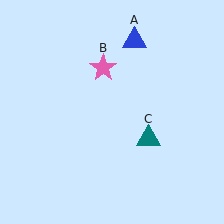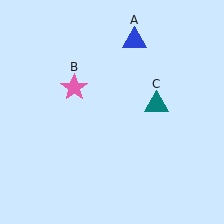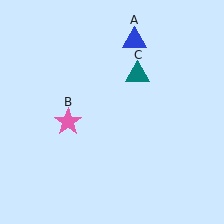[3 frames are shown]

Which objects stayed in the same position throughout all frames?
Blue triangle (object A) remained stationary.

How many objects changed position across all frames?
2 objects changed position: pink star (object B), teal triangle (object C).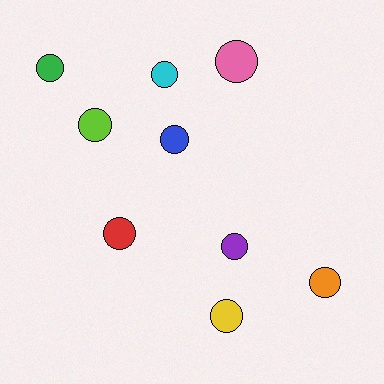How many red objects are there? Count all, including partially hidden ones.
There is 1 red object.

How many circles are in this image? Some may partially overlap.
There are 9 circles.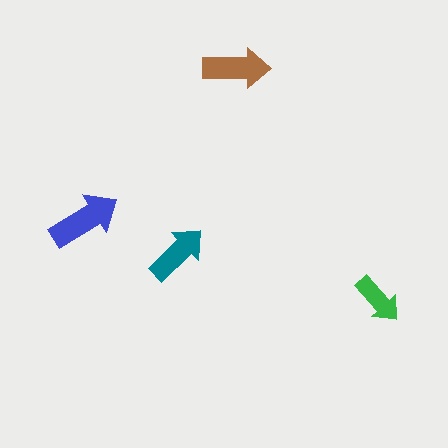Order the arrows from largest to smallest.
the blue one, the brown one, the teal one, the green one.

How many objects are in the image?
There are 4 objects in the image.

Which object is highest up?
The brown arrow is topmost.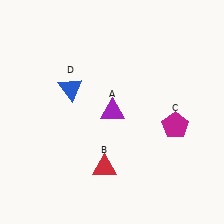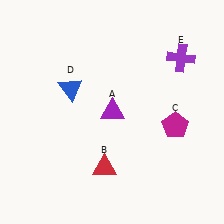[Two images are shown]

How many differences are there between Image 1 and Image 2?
There is 1 difference between the two images.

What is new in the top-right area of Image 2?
A purple cross (E) was added in the top-right area of Image 2.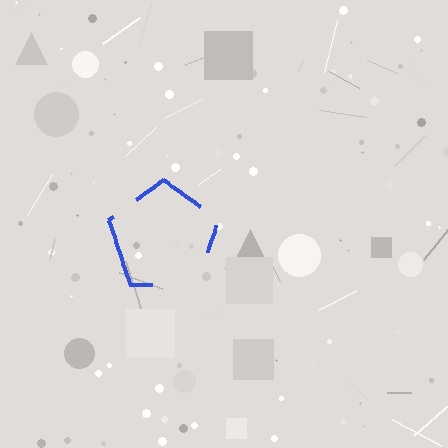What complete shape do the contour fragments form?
The contour fragments form a pentagon.